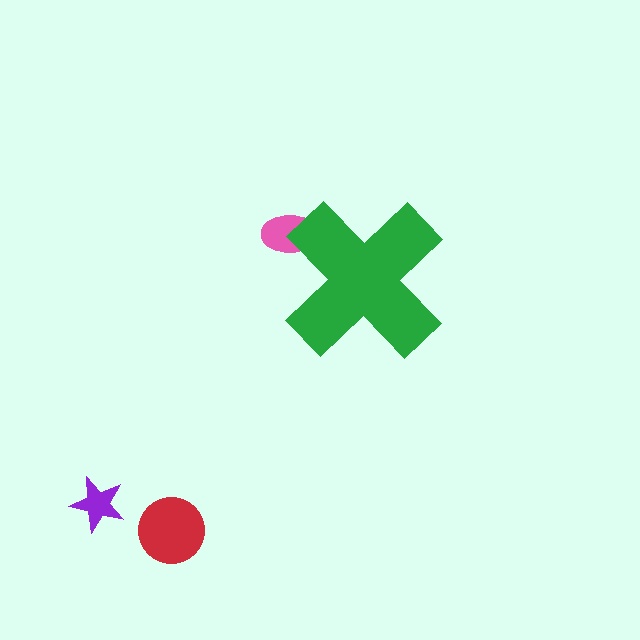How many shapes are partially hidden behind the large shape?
1 shape is partially hidden.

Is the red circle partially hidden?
No, the red circle is fully visible.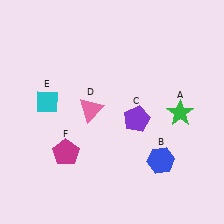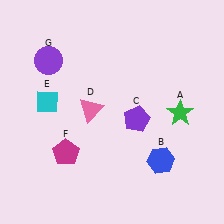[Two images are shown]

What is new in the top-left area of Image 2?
A purple circle (G) was added in the top-left area of Image 2.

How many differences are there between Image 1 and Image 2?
There is 1 difference between the two images.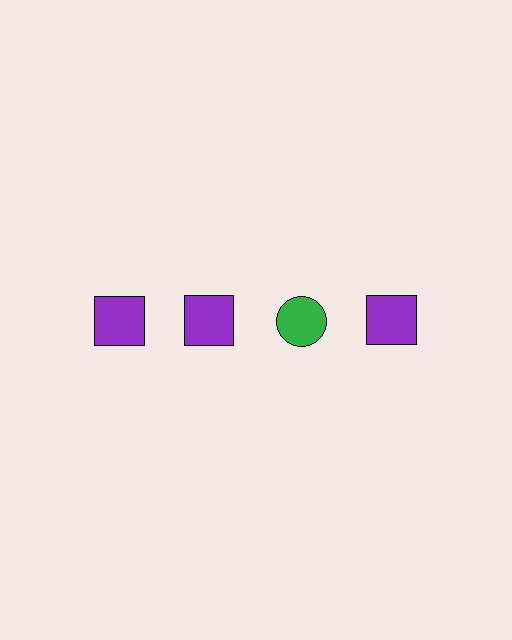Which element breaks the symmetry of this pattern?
The green circle in the top row, center column breaks the symmetry. All other shapes are purple squares.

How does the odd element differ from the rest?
It differs in both color (green instead of purple) and shape (circle instead of square).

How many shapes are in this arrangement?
There are 4 shapes arranged in a grid pattern.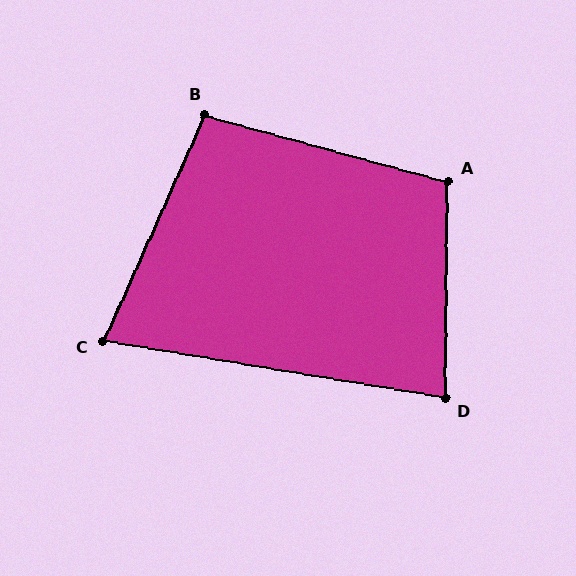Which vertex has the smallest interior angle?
C, at approximately 75 degrees.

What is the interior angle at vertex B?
Approximately 99 degrees (obtuse).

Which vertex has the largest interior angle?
A, at approximately 105 degrees.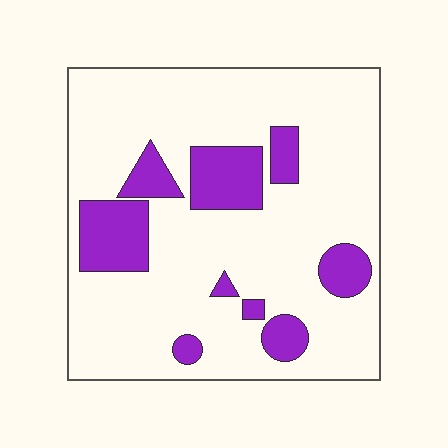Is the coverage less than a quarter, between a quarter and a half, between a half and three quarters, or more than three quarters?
Less than a quarter.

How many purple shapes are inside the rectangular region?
9.